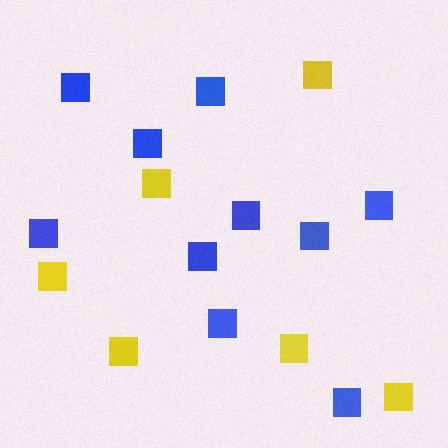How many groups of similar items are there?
There are 2 groups: one group of blue squares (10) and one group of yellow squares (6).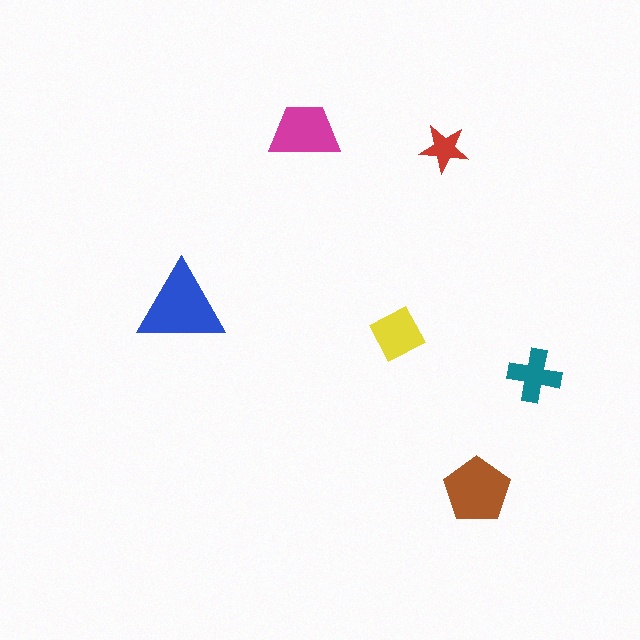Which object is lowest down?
The brown pentagon is bottommost.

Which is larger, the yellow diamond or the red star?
The yellow diamond.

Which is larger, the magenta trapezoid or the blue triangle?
The blue triangle.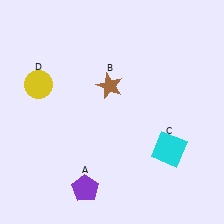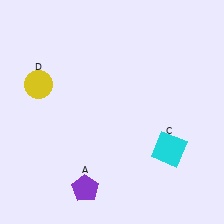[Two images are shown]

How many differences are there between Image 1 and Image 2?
There is 1 difference between the two images.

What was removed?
The brown star (B) was removed in Image 2.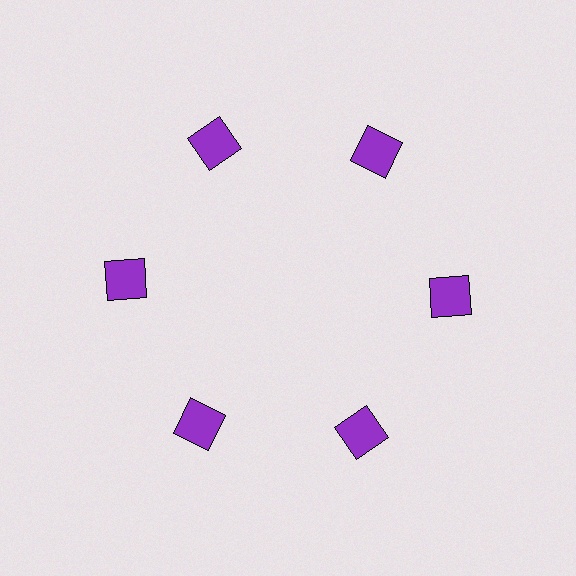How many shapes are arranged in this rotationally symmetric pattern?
There are 6 shapes, arranged in 6 groups of 1.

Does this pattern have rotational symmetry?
Yes, this pattern has 6-fold rotational symmetry. It looks the same after rotating 60 degrees around the center.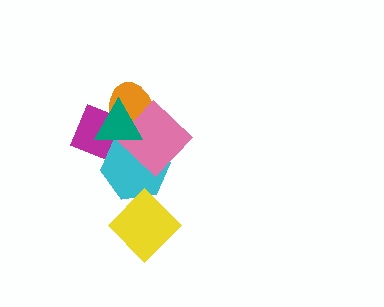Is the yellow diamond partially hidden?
No, no other shape covers it.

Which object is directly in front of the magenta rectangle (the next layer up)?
The orange ellipse is directly in front of the magenta rectangle.